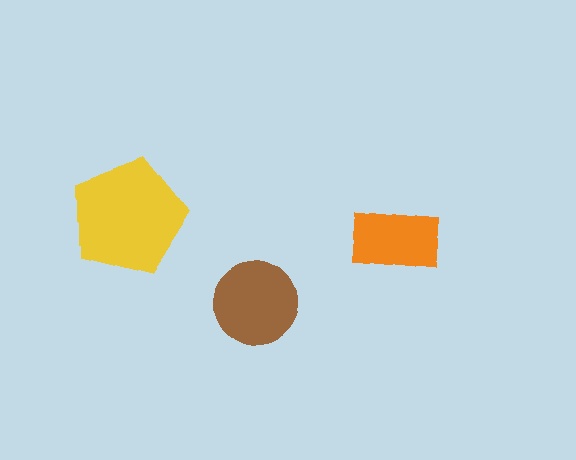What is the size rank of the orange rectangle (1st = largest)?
3rd.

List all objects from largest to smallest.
The yellow pentagon, the brown circle, the orange rectangle.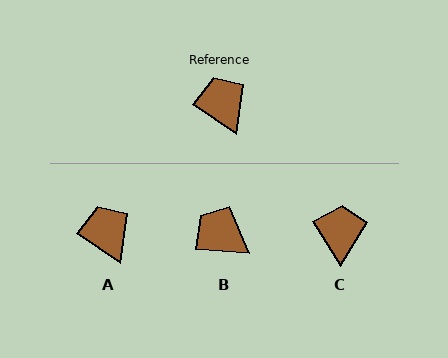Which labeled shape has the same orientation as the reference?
A.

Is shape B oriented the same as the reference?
No, it is off by about 30 degrees.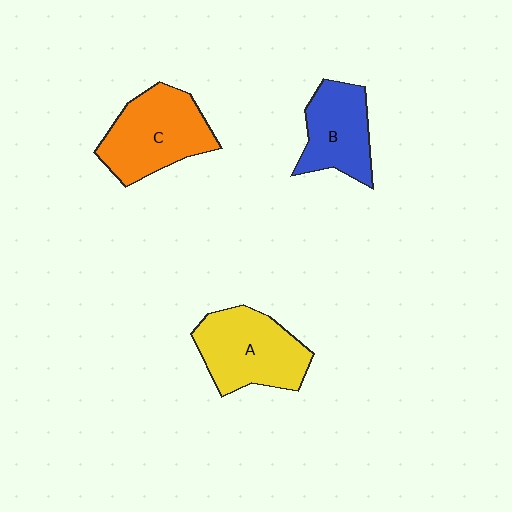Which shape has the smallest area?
Shape B (blue).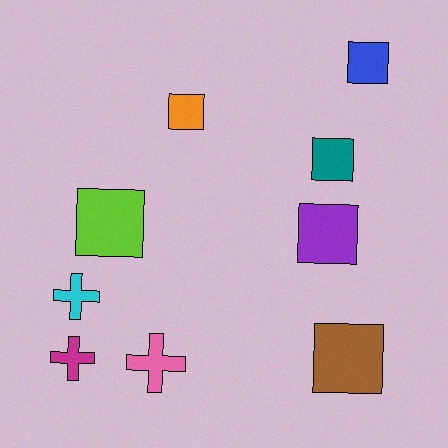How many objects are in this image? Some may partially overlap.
There are 9 objects.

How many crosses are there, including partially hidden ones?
There are 3 crosses.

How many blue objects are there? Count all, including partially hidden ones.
There is 1 blue object.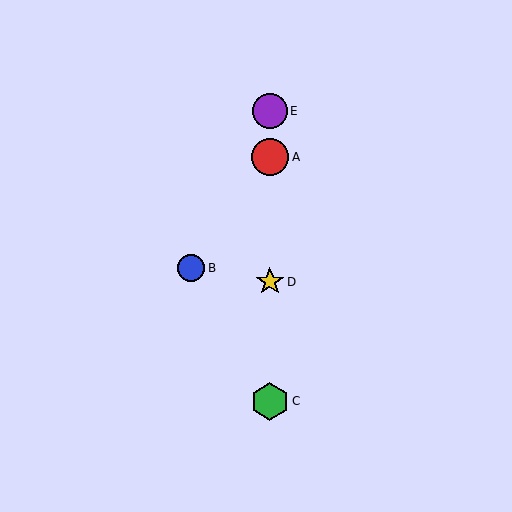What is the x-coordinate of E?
Object E is at x≈270.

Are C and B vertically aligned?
No, C is at x≈270 and B is at x≈191.